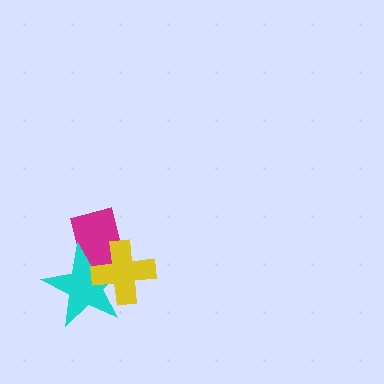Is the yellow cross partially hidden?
No, no other shape covers it.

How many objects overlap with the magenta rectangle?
2 objects overlap with the magenta rectangle.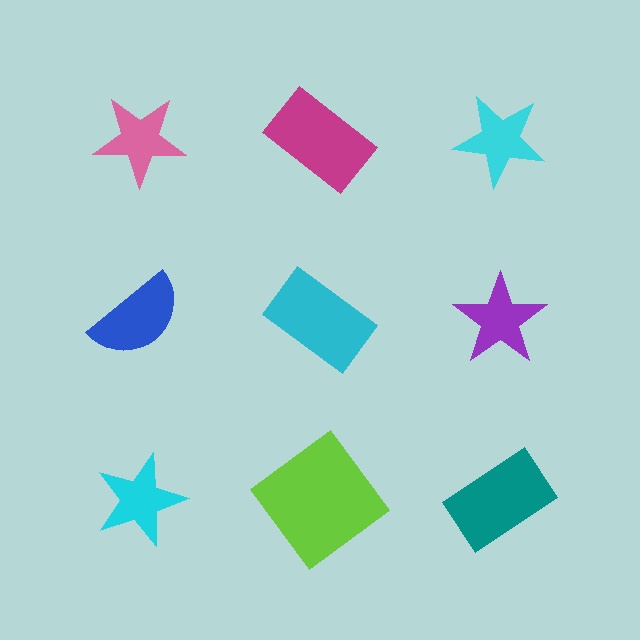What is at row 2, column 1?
A blue semicircle.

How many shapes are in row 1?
3 shapes.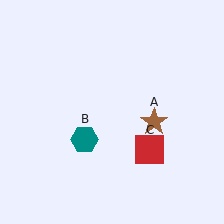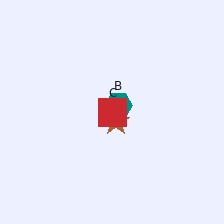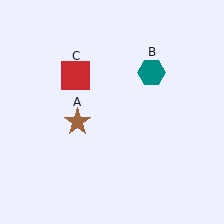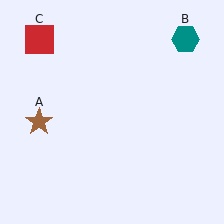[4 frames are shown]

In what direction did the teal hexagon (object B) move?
The teal hexagon (object B) moved up and to the right.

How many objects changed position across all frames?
3 objects changed position: brown star (object A), teal hexagon (object B), red square (object C).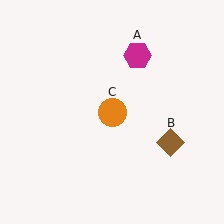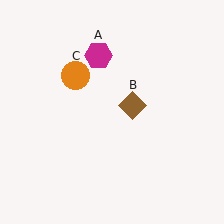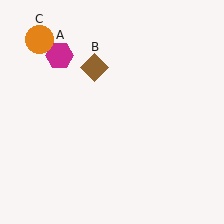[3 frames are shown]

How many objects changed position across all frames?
3 objects changed position: magenta hexagon (object A), brown diamond (object B), orange circle (object C).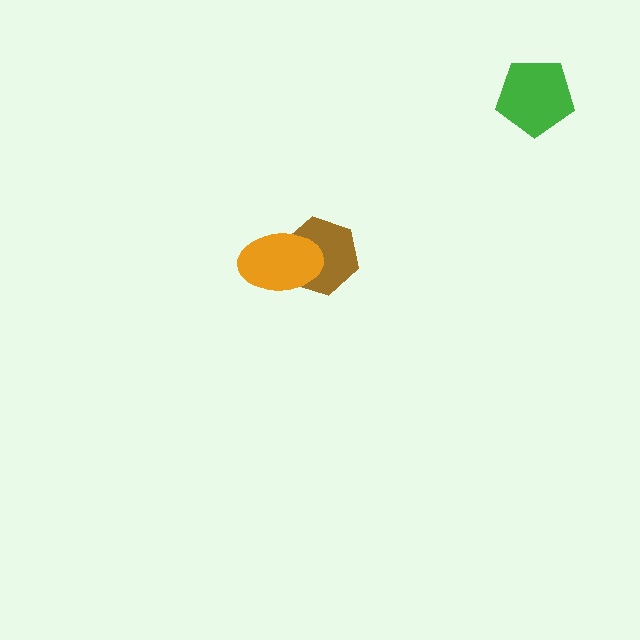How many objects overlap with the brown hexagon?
1 object overlaps with the brown hexagon.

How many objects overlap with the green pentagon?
0 objects overlap with the green pentagon.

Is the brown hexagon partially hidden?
Yes, it is partially covered by another shape.